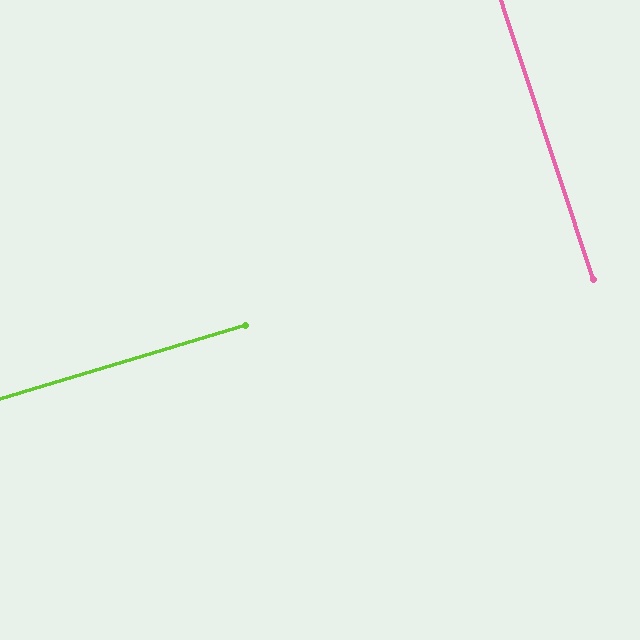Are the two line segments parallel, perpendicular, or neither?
Perpendicular — they meet at approximately 89°.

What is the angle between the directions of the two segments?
Approximately 89 degrees.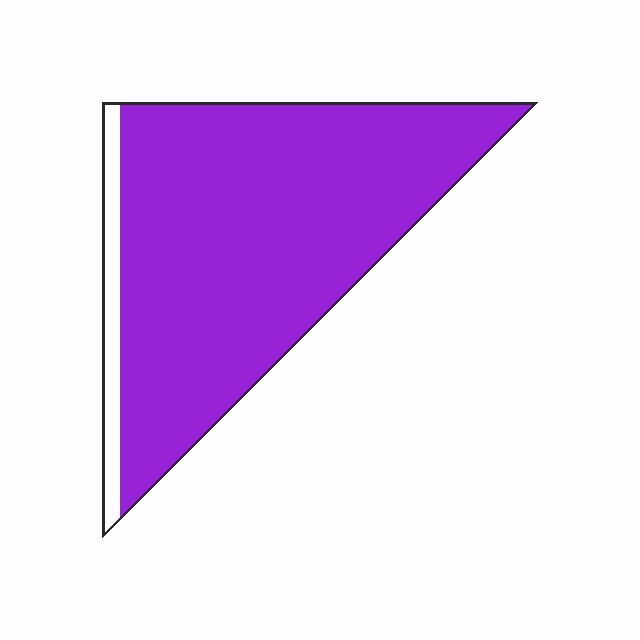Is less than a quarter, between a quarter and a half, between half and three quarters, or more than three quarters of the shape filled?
More than three quarters.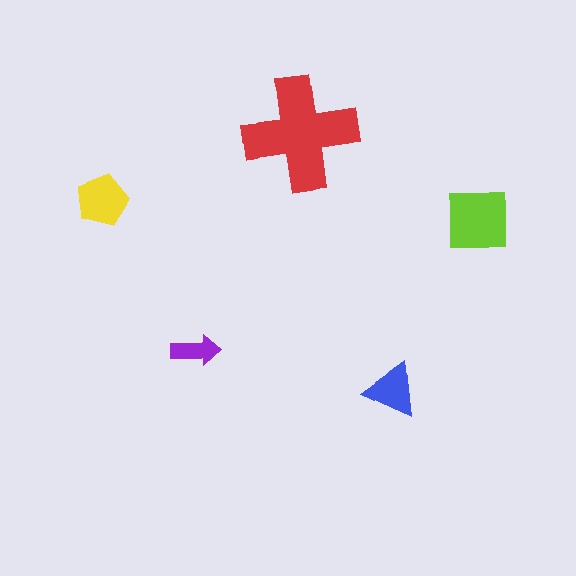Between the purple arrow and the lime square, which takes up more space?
The lime square.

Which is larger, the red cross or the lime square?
The red cross.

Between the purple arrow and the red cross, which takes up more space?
The red cross.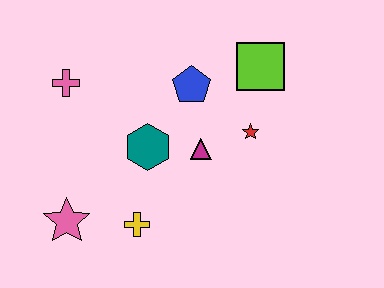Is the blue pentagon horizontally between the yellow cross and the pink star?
No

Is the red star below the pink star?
No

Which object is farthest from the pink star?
The lime square is farthest from the pink star.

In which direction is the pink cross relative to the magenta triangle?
The pink cross is to the left of the magenta triangle.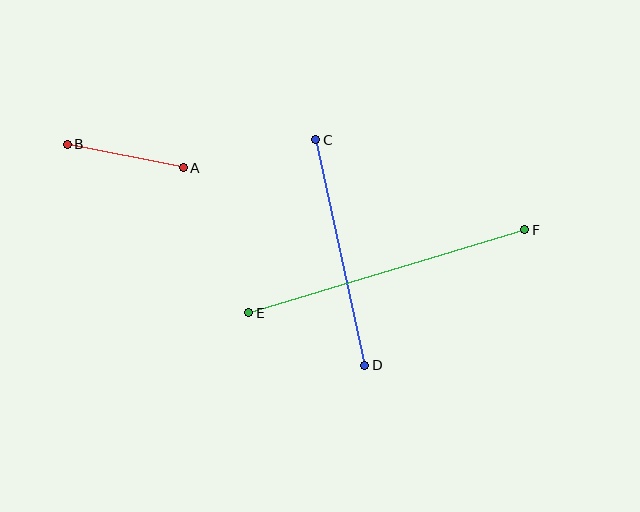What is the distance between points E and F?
The distance is approximately 288 pixels.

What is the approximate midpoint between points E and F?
The midpoint is at approximately (387, 271) pixels.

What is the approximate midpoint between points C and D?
The midpoint is at approximately (340, 252) pixels.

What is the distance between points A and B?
The distance is approximately 118 pixels.